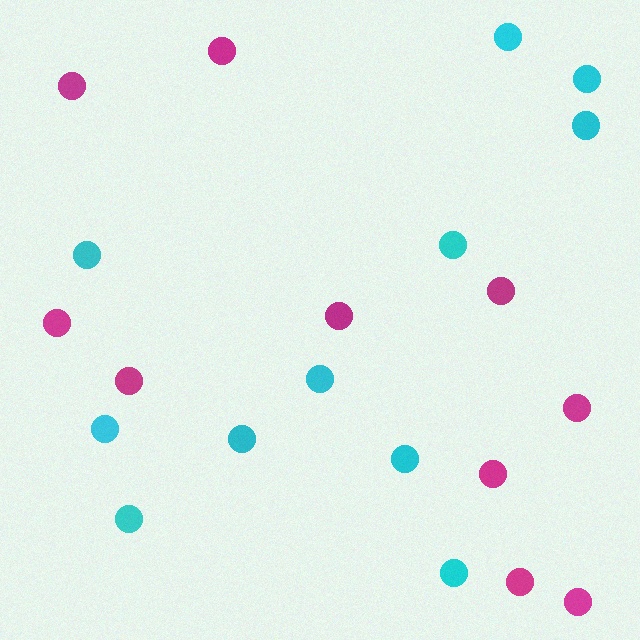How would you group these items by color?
There are 2 groups: one group of magenta circles (10) and one group of cyan circles (11).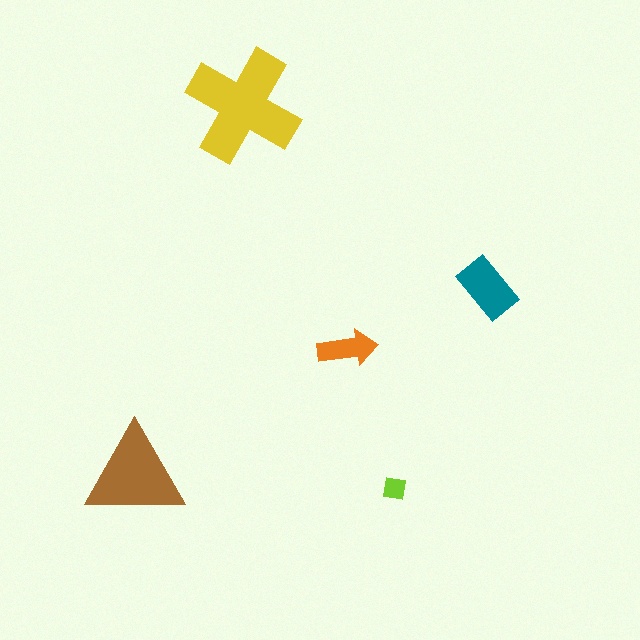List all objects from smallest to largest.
The lime square, the orange arrow, the teal rectangle, the brown triangle, the yellow cross.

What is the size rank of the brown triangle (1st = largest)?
2nd.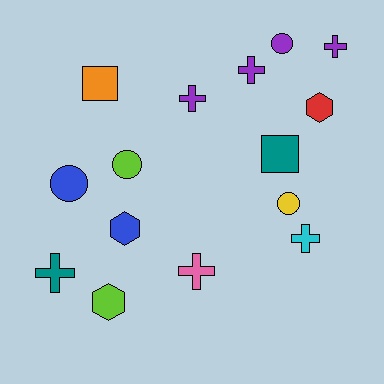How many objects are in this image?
There are 15 objects.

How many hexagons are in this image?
There are 3 hexagons.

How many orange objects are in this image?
There is 1 orange object.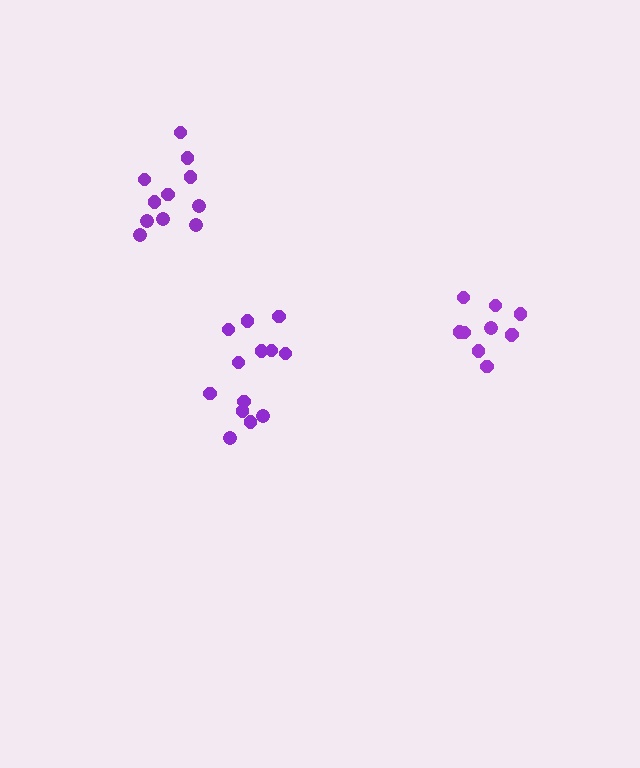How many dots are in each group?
Group 1: 10 dots, Group 2: 13 dots, Group 3: 11 dots (34 total).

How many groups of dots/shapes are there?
There are 3 groups.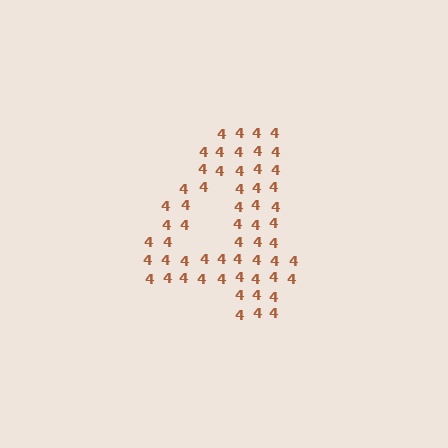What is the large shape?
The large shape is the digit 4.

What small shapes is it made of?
It is made of small digit 4's.